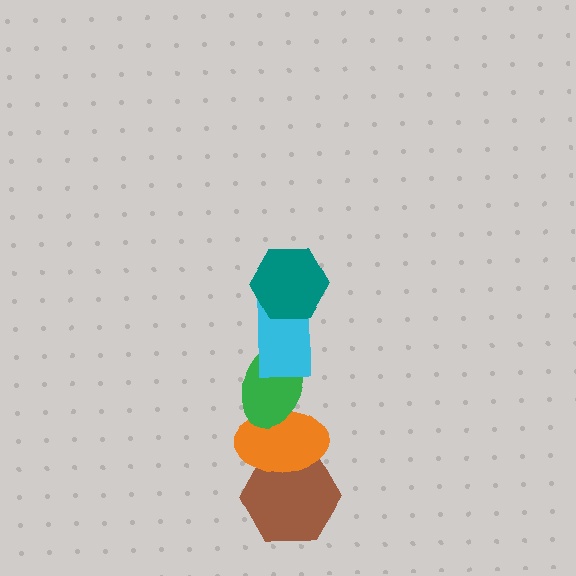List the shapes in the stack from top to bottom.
From top to bottom: the teal hexagon, the cyan rectangle, the green ellipse, the orange ellipse, the brown hexagon.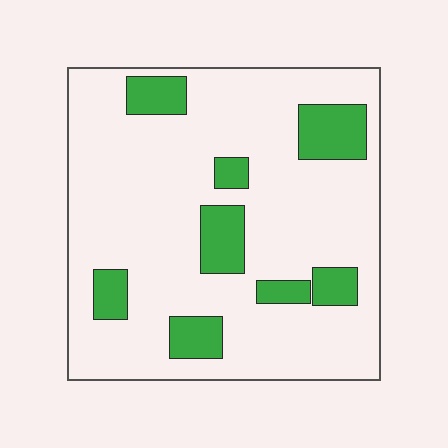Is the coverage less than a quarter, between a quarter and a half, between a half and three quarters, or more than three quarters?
Less than a quarter.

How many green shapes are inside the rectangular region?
8.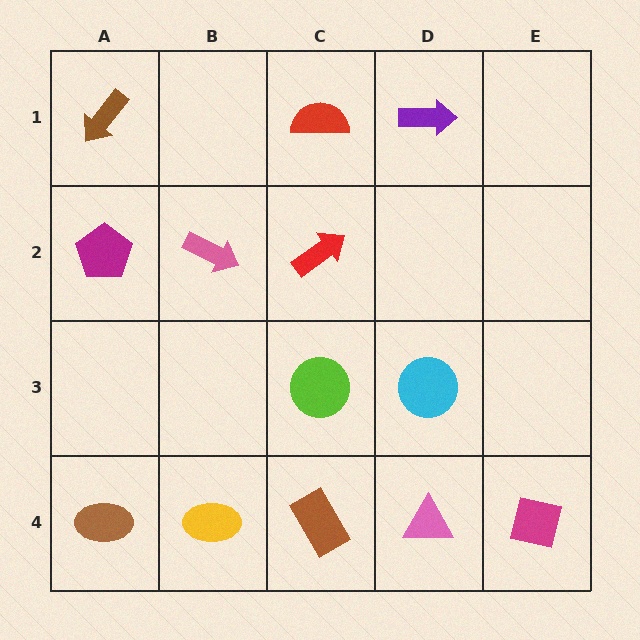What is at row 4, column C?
A brown rectangle.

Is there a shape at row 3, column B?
No, that cell is empty.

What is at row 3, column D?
A cyan circle.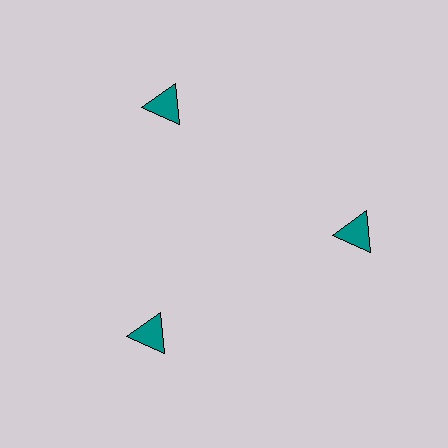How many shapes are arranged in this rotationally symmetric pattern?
There are 3 shapes, arranged in 3 groups of 1.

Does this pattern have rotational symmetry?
Yes, this pattern has 3-fold rotational symmetry. It looks the same after rotating 120 degrees around the center.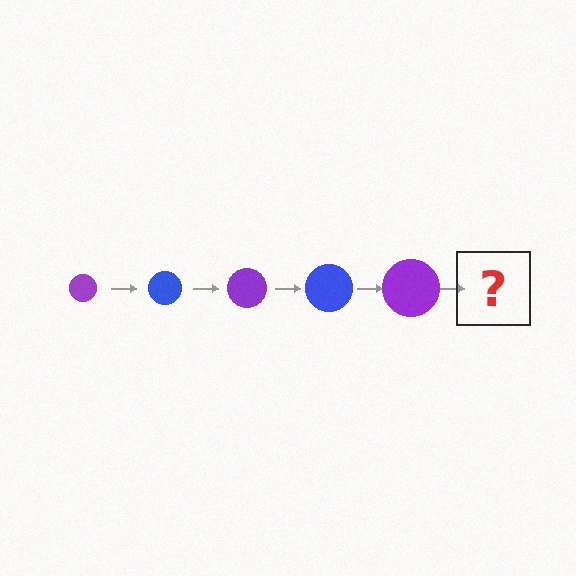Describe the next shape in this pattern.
It should be a blue circle, larger than the previous one.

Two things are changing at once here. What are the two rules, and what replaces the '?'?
The two rules are that the circle grows larger each step and the color cycles through purple and blue. The '?' should be a blue circle, larger than the previous one.